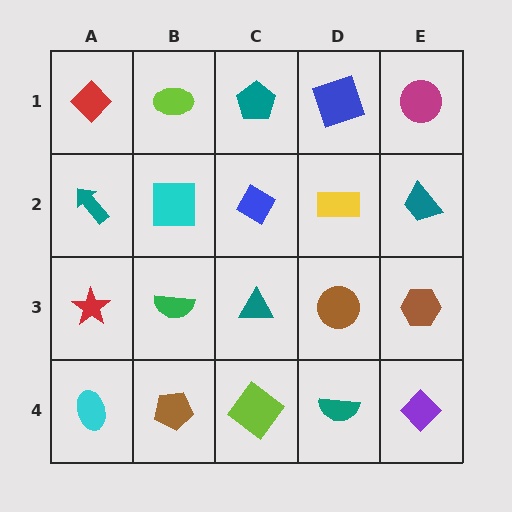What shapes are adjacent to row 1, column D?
A yellow rectangle (row 2, column D), a teal pentagon (row 1, column C), a magenta circle (row 1, column E).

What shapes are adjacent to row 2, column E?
A magenta circle (row 1, column E), a brown hexagon (row 3, column E), a yellow rectangle (row 2, column D).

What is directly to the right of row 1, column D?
A magenta circle.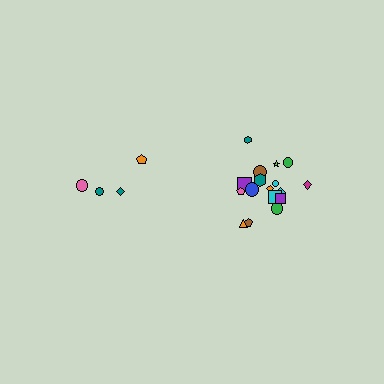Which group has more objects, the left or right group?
The right group.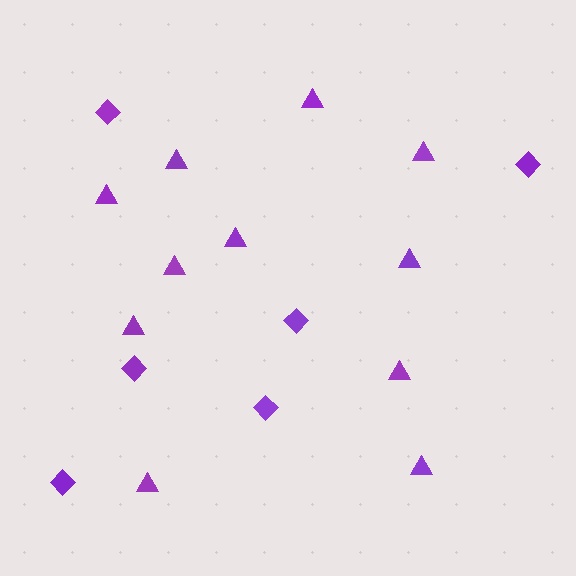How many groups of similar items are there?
There are 2 groups: one group of diamonds (6) and one group of triangles (11).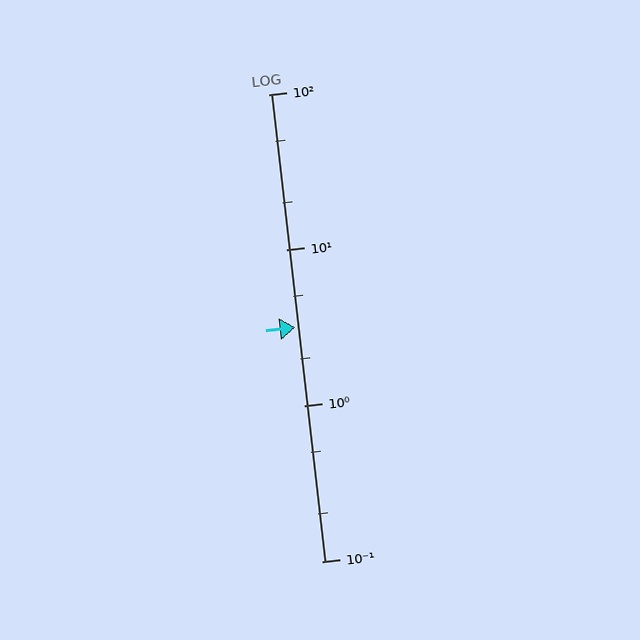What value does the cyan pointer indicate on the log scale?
The pointer indicates approximately 3.2.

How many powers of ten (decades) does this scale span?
The scale spans 3 decades, from 0.1 to 100.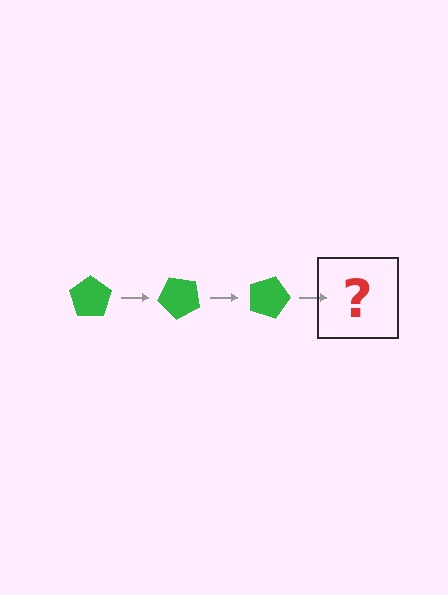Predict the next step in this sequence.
The next step is a green pentagon rotated 135 degrees.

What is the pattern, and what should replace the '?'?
The pattern is that the pentagon rotates 45 degrees each step. The '?' should be a green pentagon rotated 135 degrees.